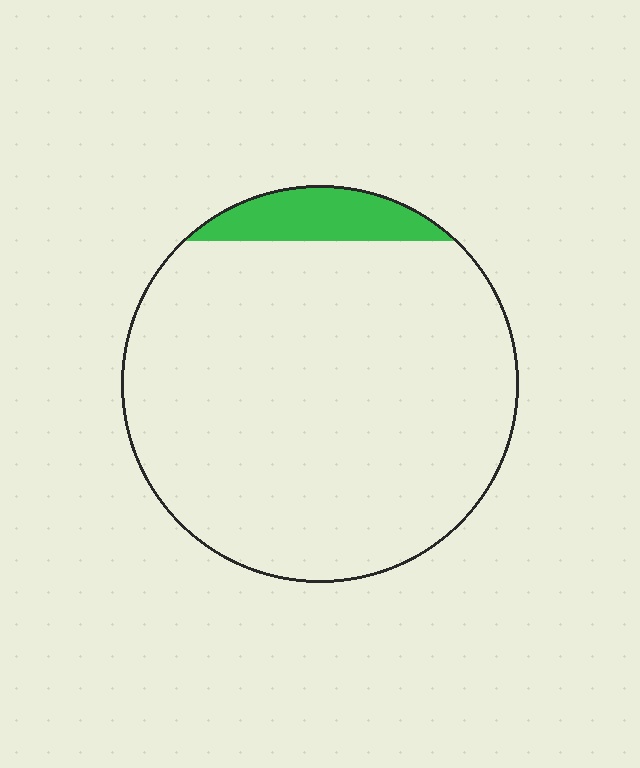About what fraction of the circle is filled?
About one tenth (1/10).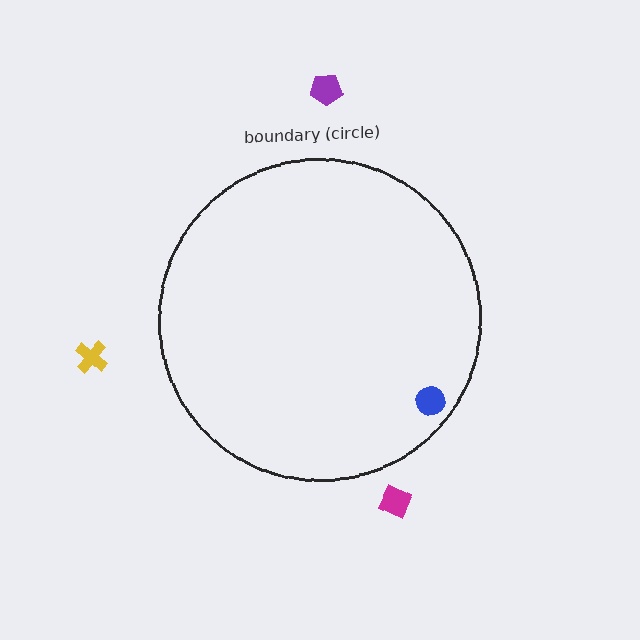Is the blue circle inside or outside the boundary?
Inside.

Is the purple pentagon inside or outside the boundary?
Outside.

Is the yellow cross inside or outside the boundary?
Outside.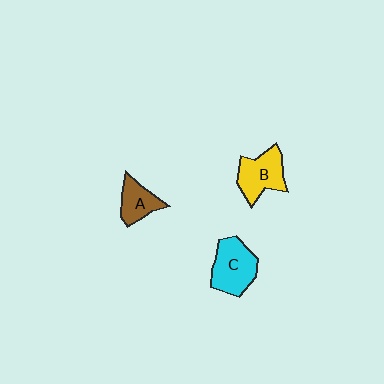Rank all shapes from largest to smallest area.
From largest to smallest: C (cyan), B (yellow), A (brown).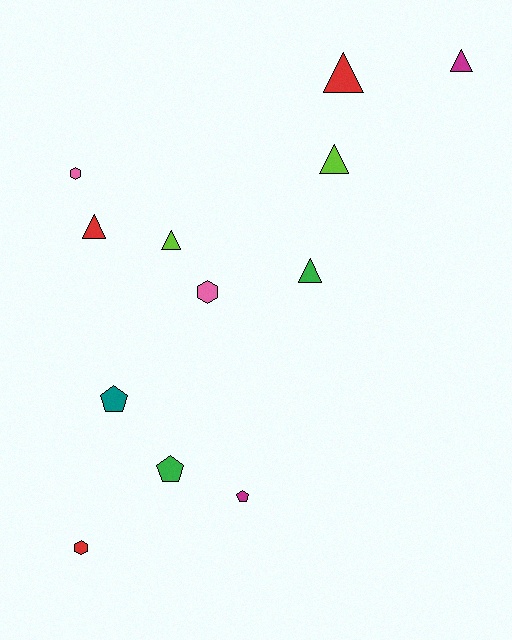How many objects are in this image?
There are 12 objects.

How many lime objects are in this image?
There are 2 lime objects.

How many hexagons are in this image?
There are 3 hexagons.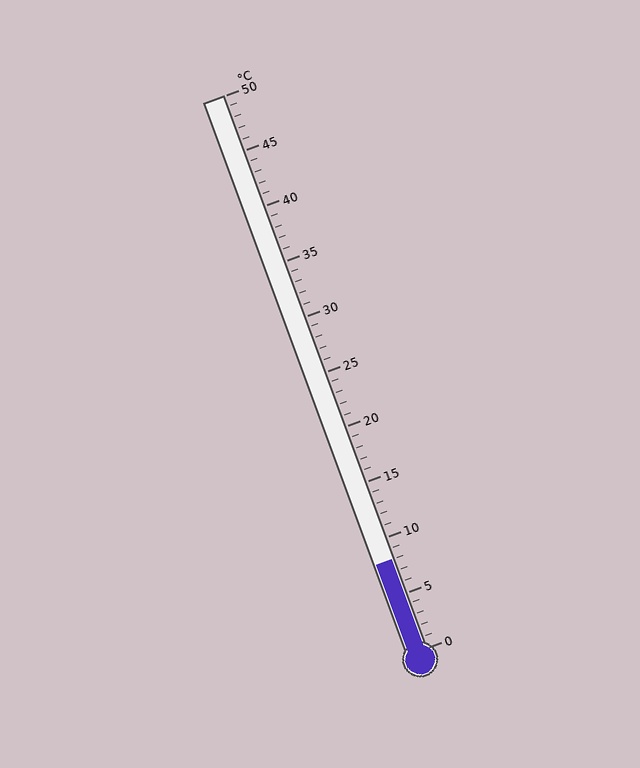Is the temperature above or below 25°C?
The temperature is below 25°C.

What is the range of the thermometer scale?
The thermometer scale ranges from 0°C to 50°C.